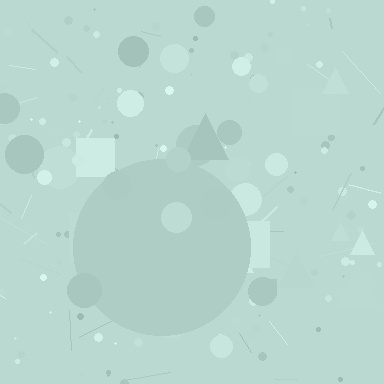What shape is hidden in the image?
A circle is hidden in the image.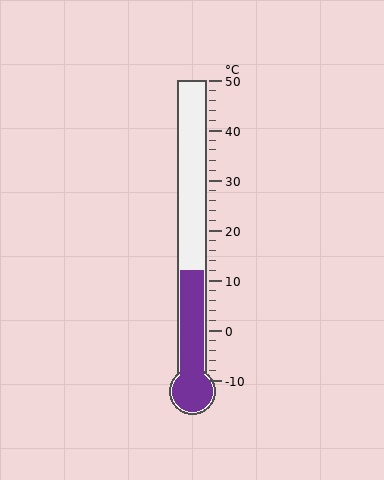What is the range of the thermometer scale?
The thermometer scale ranges from -10°C to 50°C.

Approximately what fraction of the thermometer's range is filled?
The thermometer is filled to approximately 35% of its range.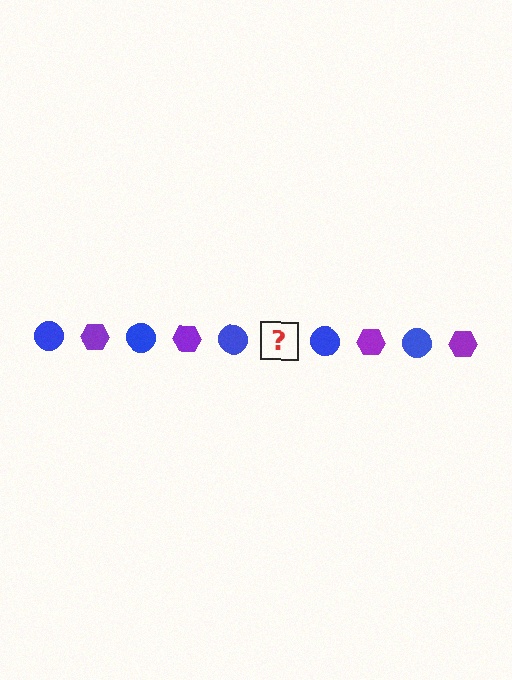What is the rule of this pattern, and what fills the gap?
The rule is that the pattern alternates between blue circle and purple hexagon. The gap should be filled with a purple hexagon.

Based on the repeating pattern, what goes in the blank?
The blank should be a purple hexagon.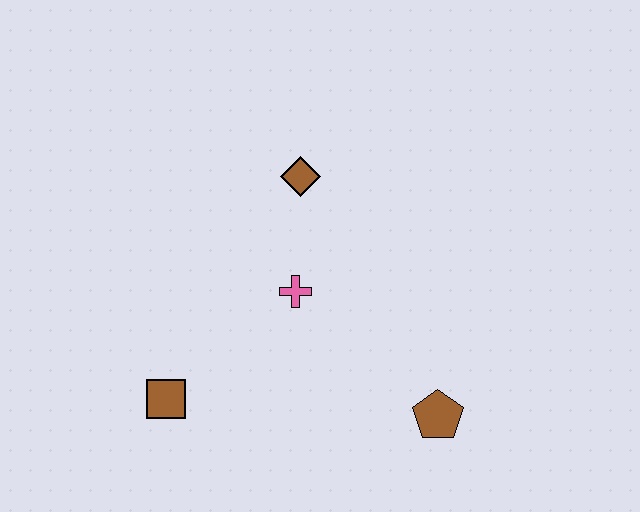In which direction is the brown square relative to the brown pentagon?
The brown square is to the left of the brown pentagon.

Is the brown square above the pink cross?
No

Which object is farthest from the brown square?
The brown pentagon is farthest from the brown square.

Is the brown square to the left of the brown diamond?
Yes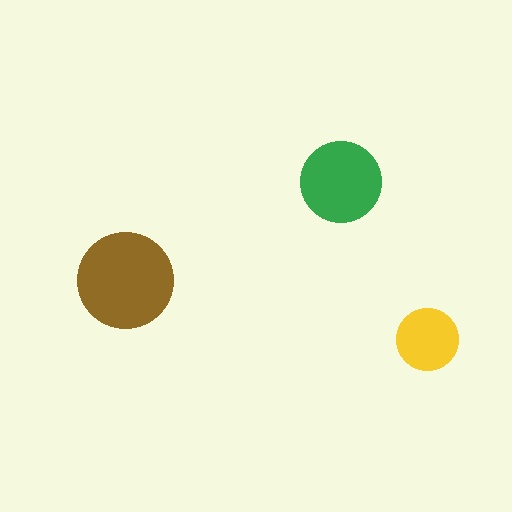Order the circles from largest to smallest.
the brown one, the green one, the yellow one.